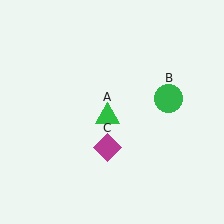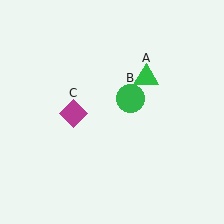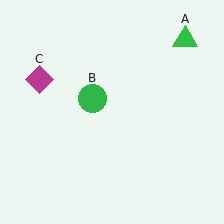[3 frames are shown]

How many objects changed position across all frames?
3 objects changed position: green triangle (object A), green circle (object B), magenta diamond (object C).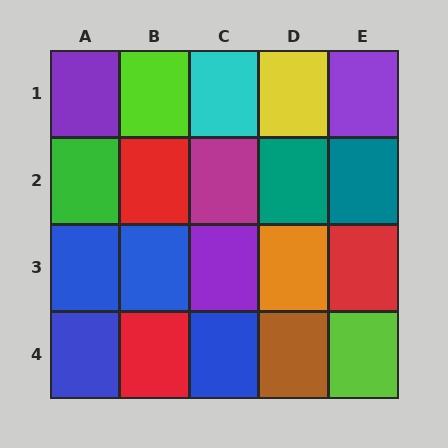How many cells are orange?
1 cell is orange.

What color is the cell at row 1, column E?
Purple.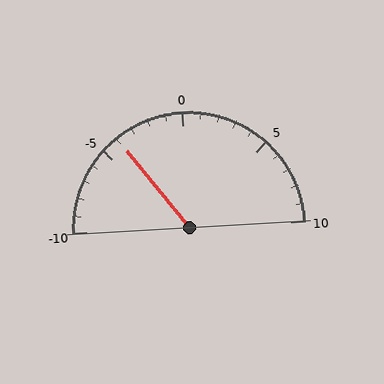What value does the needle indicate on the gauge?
The needle indicates approximately -4.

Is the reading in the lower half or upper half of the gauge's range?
The reading is in the lower half of the range (-10 to 10).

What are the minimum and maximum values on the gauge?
The gauge ranges from -10 to 10.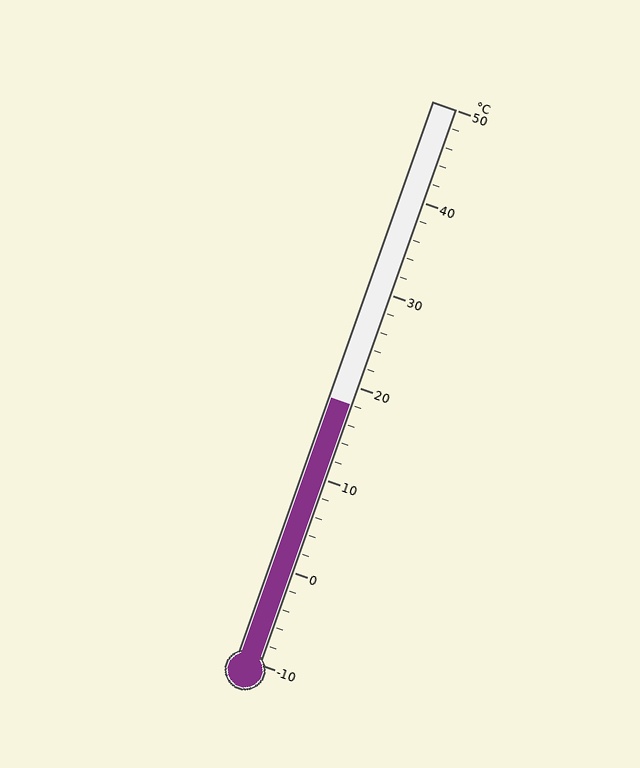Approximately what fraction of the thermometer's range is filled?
The thermometer is filled to approximately 45% of its range.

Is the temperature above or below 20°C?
The temperature is below 20°C.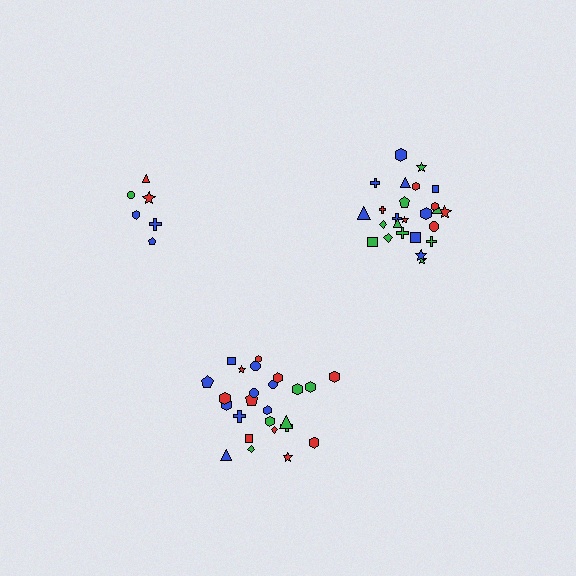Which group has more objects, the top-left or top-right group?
The top-right group.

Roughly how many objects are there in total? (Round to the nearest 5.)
Roughly 55 objects in total.